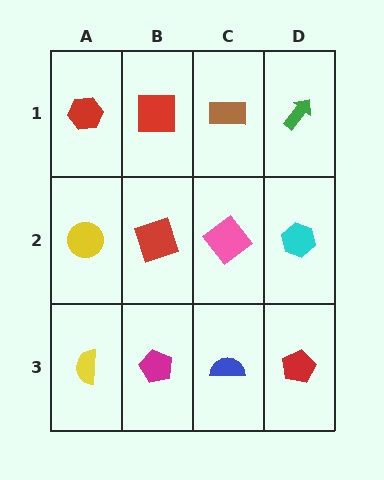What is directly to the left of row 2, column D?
A pink diamond.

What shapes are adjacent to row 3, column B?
A red square (row 2, column B), a yellow semicircle (row 3, column A), a blue semicircle (row 3, column C).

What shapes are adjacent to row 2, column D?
A green arrow (row 1, column D), a red pentagon (row 3, column D), a pink diamond (row 2, column C).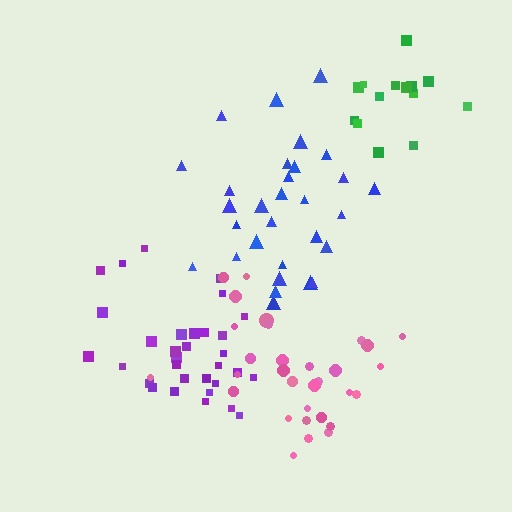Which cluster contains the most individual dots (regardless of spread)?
Purple (32).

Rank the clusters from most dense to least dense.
purple, green, pink, blue.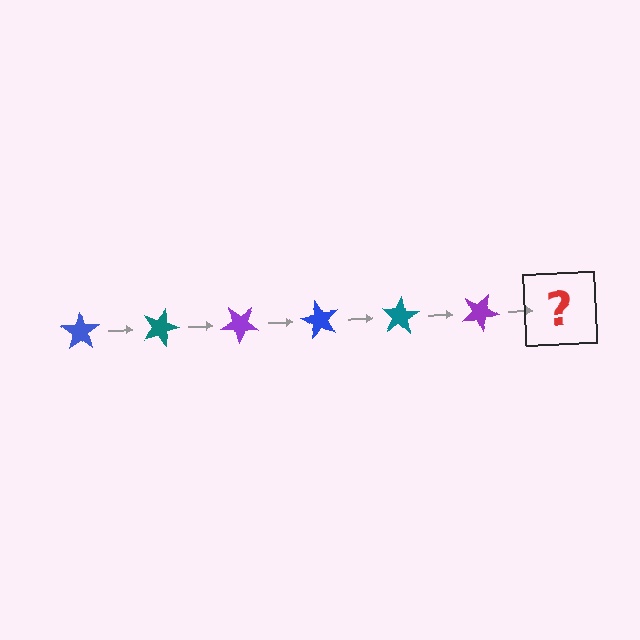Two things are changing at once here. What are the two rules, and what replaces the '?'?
The two rules are that it rotates 20 degrees each step and the color cycles through blue, teal, and purple. The '?' should be a blue star, rotated 120 degrees from the start.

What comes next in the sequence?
The next element should be a blue star, rotated 120 degrees from the start.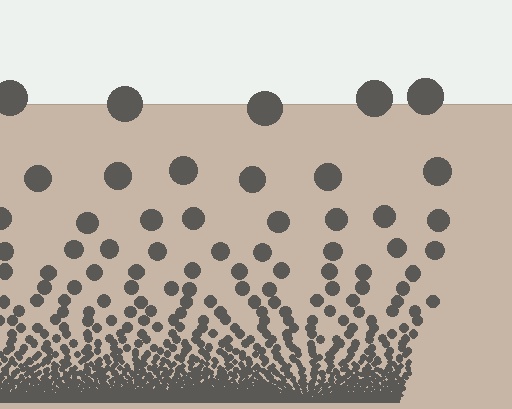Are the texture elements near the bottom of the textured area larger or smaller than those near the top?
Smaller. The gradient is inverted — elements near the bottom are smaller and denser.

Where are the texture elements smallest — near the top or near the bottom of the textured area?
Near the bottom.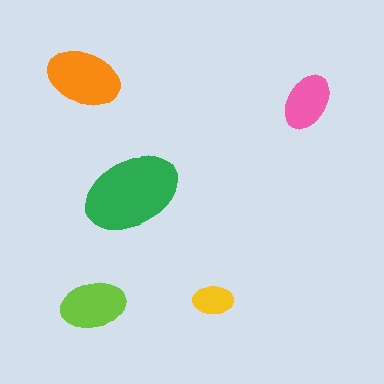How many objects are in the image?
There are 5 objects in the image.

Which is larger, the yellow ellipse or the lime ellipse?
The lime one.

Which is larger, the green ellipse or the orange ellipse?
The green one.